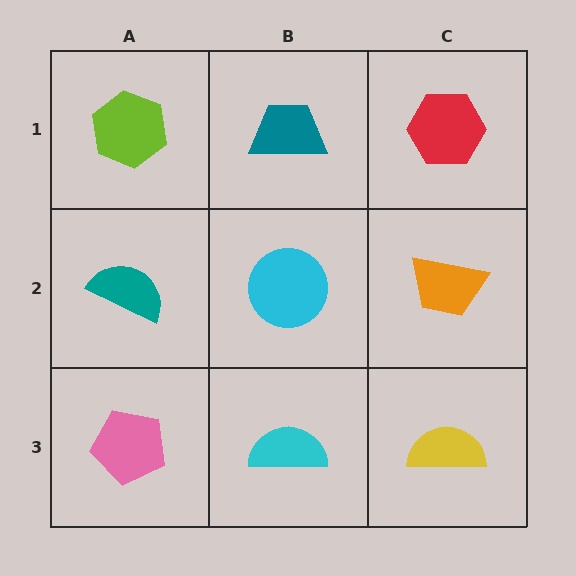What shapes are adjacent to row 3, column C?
An orange trapezoid (row 2, column C), a cyan semicircle (row 3, column B).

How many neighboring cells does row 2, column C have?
3.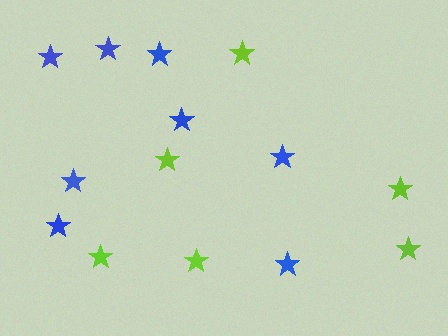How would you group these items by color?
There are 2 groups: one group of blue stars (8) and one group of lime stars (6).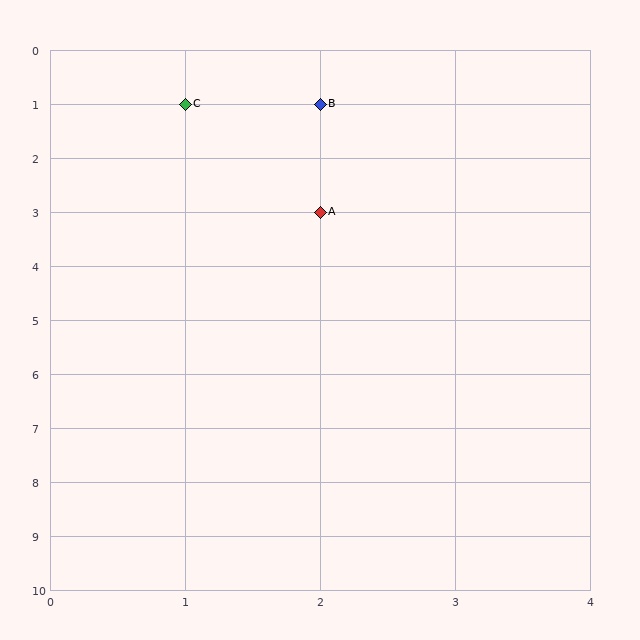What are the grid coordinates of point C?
Point C is at grid coordinates (1, 1).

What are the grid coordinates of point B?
Point B is at grid coordinates (2, 1).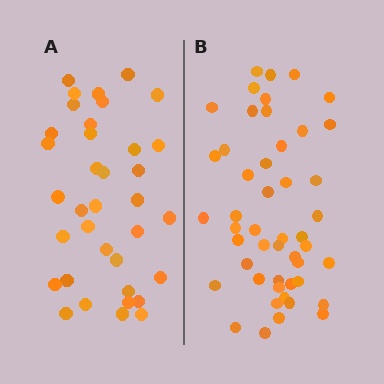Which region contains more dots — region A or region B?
Region B (the right region) has more dots.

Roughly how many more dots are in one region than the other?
Region B has roughly 12 or so more dots than region A.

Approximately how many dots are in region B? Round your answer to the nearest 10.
About 50 dots. (The exact count is 48, which rounds to 50.)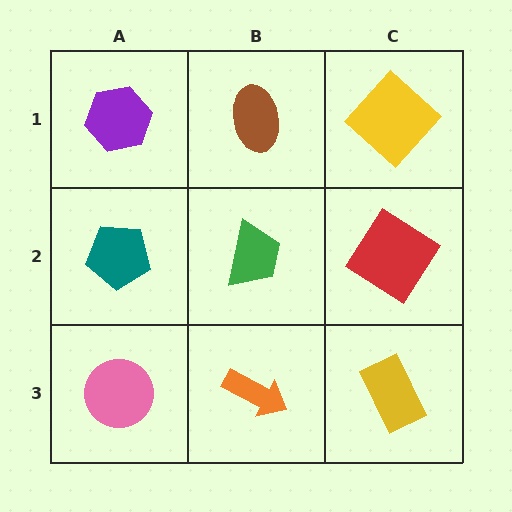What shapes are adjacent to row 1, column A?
A teal pentagon (row 2, column A), a brown ellipse (row 1, column B).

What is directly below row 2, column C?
A yellow rectangle.